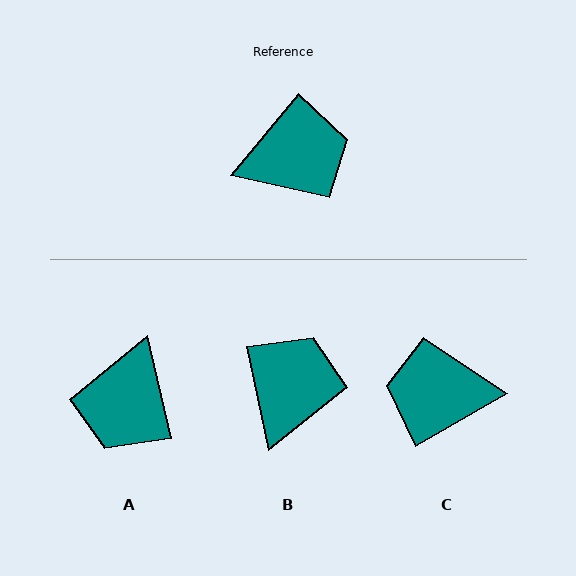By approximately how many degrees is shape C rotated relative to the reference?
Approximately 160 degrees counter-clockwise.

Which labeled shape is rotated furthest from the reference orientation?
C, about 160 degrees away.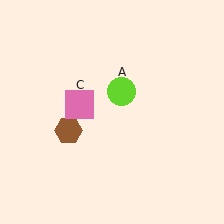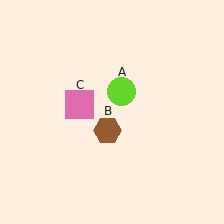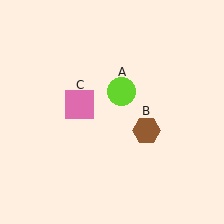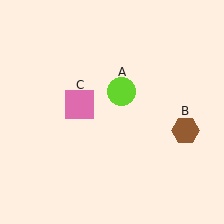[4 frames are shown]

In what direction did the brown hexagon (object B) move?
The brown hexagon (object B) moved right.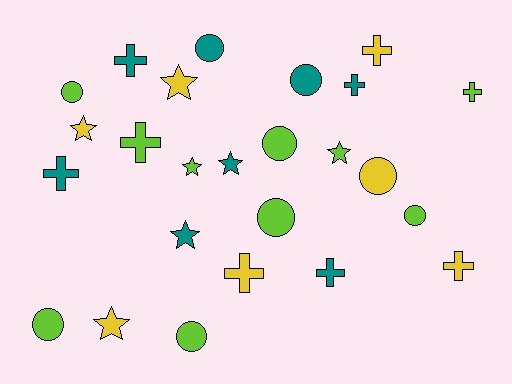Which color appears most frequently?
Lime, with 10 objects.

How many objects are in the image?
There are 25 objects.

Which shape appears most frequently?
Cross, with 9 objects.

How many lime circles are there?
There are 6 lime circles.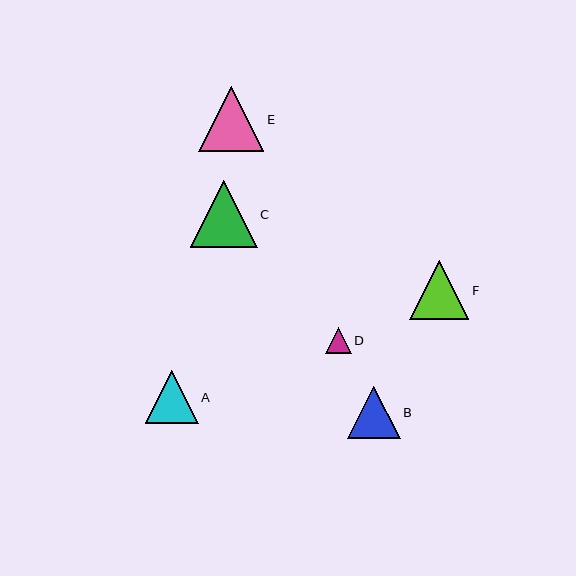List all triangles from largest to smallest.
From largest to smallest: C, E, F, A, B, D.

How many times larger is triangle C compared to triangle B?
Triangle C is approximately 1.3 times the size of triangle B.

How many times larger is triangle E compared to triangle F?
Triangle E is approximately 1.1 times the size of triangle F.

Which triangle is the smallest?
Triangle D is the smallest with a size of approximately 26 pixels.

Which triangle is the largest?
Triangle C is the largest with a size of approximately 67 pixels.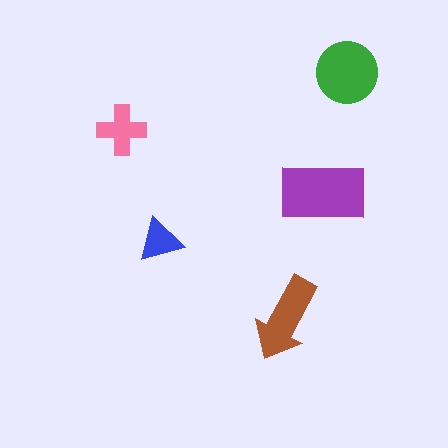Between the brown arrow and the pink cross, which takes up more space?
The brown arrow.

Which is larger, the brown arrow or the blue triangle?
The brown arrow.